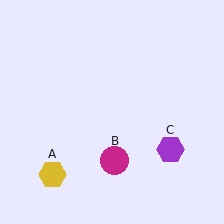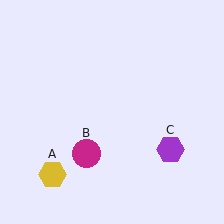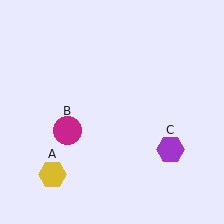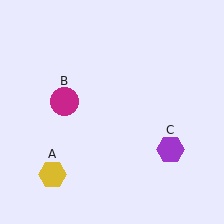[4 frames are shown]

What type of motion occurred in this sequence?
The magenta circle (object B) rotated clockwise around the center of the scene.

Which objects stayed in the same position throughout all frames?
Yellow hexagon (object A) and purple hexagon (object C) remained stationary.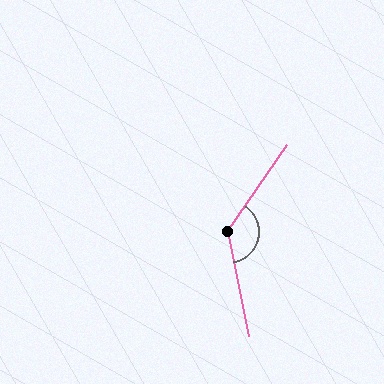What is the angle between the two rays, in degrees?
Approximately 134 degrees.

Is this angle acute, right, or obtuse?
It is obtuse.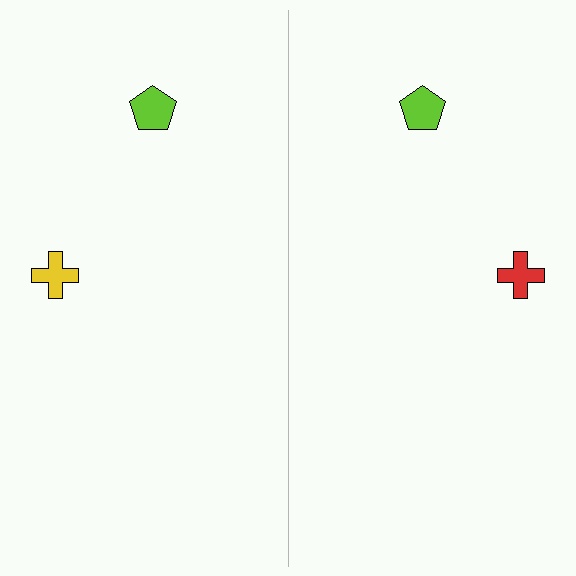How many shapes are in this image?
There are 4 shapes in this image.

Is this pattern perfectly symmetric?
No, the pattern is not perfectly symmetric. The red cross on the right side breaks the symmetry — its mirror counterpart is yellow.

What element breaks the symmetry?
The red cross on the right side breaks the symmetry — its mirror counterpart is yellow.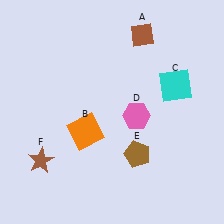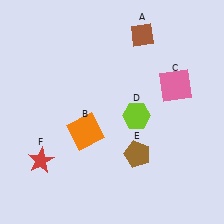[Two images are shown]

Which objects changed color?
C changed from cyan to pink. D changed from pink to lime. F changed from brown to red.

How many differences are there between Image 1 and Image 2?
There are 3 differences between the two images.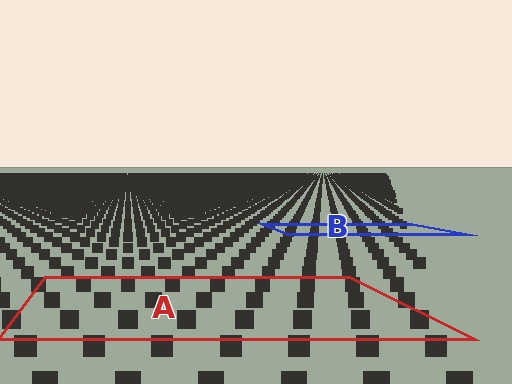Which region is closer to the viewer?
Region A is closer. The texture elements there are larger and more spread out.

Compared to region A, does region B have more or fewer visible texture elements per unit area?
Region B has more texture elements per unit area — they are packed more densely because it is farther away.